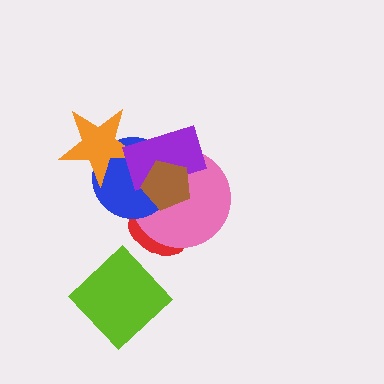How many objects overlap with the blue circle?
5 objects overlap with the blue circle.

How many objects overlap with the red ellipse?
3 objects overlap with the red ellipse.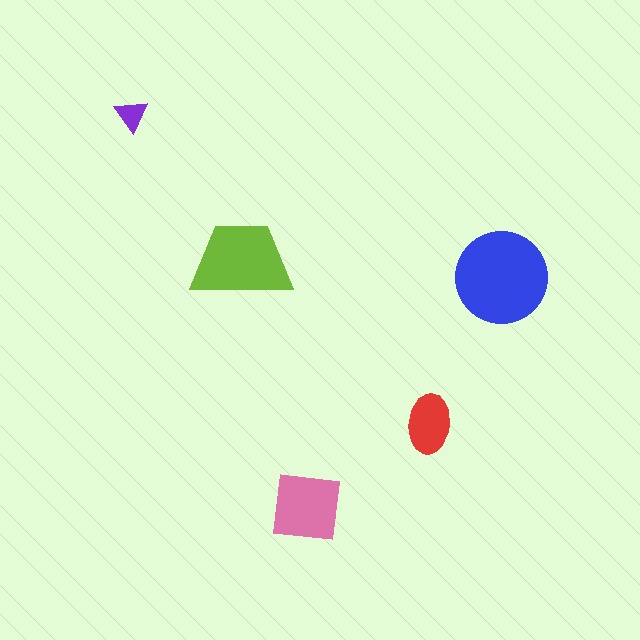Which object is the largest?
The blue circle.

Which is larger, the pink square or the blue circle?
The blue circle.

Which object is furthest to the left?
The purple triangle is leftmost.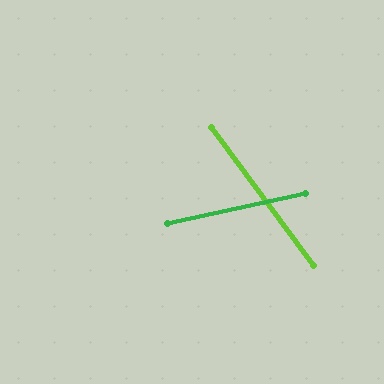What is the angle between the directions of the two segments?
Approximately 66 degrees.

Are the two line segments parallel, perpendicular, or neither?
Neither parallel nor perpendicular — they differ by about 66°.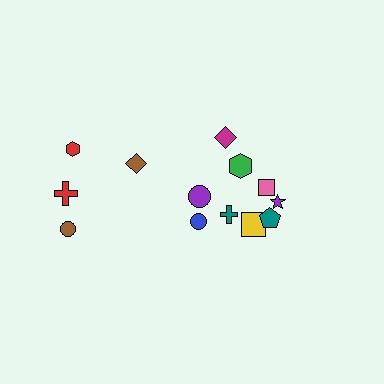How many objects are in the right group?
There are 8 objects.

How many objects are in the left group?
There are 5 objects.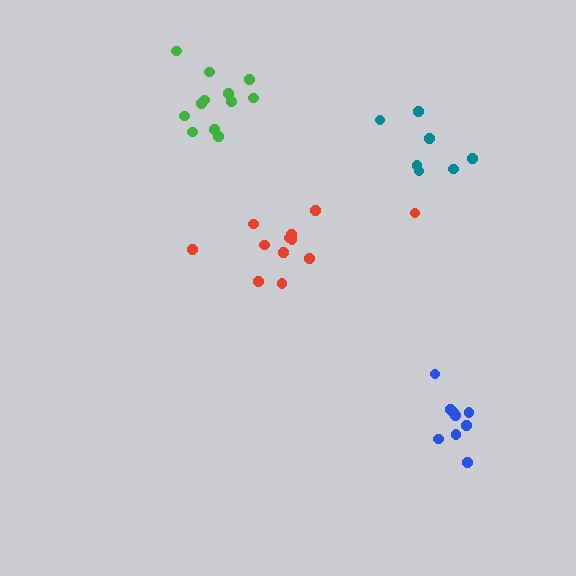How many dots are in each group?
Group 1: 9 dots, Group 2: 12 dots, Group 3: 12 dots, Group 4: 7 dots (40 total).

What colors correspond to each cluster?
The clusters are colored: blue, red, green, teal.